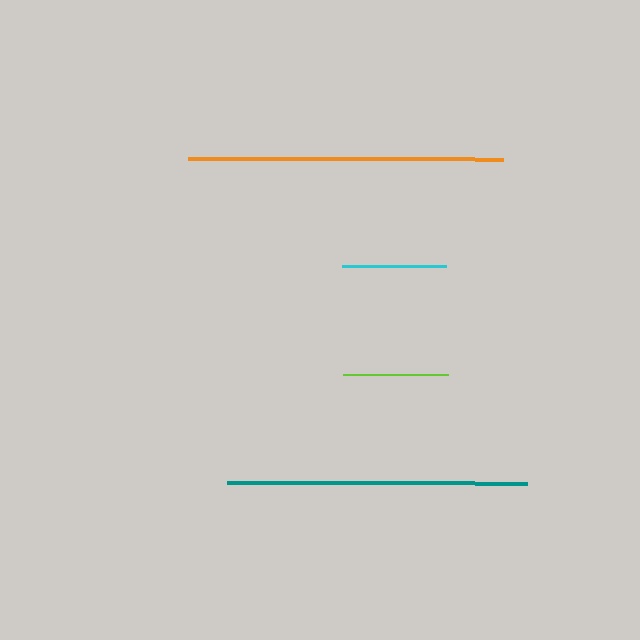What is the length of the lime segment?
The lime segment is approximately 104 pixels long.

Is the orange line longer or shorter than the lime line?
The orange line is longer than the lime line.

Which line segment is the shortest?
The lime line is the shortest at approximately 104 pixels.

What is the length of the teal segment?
The teal segment is approximately 300 pixels long.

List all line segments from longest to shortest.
From longest to shortest: orange, teal, cyan, lime.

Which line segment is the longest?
The orange line is the longest at approximately 315 pixels.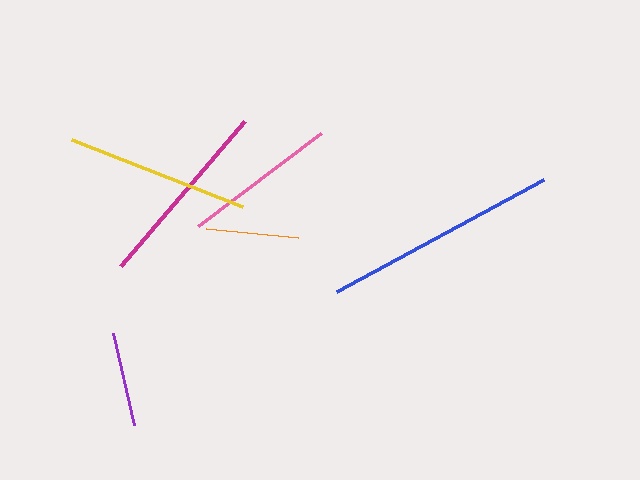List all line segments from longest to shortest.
From longest to shortest: blue, magenta, yellow, pink, purple, orange.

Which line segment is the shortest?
The orange line is the shortest at approximately 93 pixels.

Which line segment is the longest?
The blue line is the longest at approximately 236 pixels.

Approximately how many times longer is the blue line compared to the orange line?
The blue line is approximately 2.5 times the length of the orange line.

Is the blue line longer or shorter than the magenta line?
The blue line is longer than the magenta line.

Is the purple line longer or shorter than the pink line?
The pink line is longer than the purple line.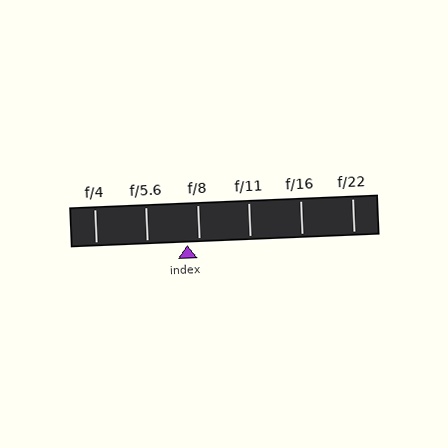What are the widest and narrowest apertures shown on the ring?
The widest aperture shown is f/4 and the narrowest is f/22.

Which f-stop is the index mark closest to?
The index mark is closest to f/8.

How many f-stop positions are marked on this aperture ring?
There are 6 f-stop positions marked.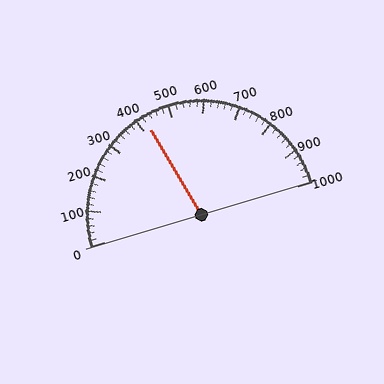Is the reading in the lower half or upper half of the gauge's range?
The reading is in the lower half of the range (0 to 1000).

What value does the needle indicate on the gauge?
The needle indicates approximately 420.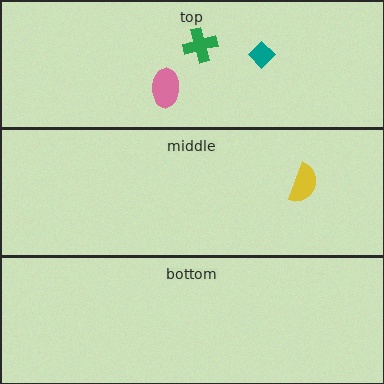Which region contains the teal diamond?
The top region.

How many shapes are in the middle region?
1.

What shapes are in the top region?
The green cross, the teal diamond, the pink ellipse.